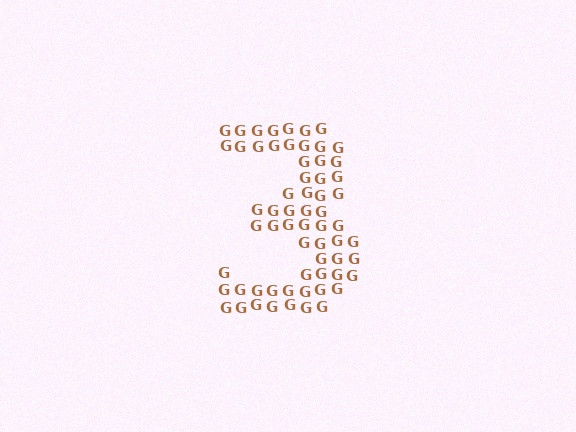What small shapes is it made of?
It is made of small letter G's.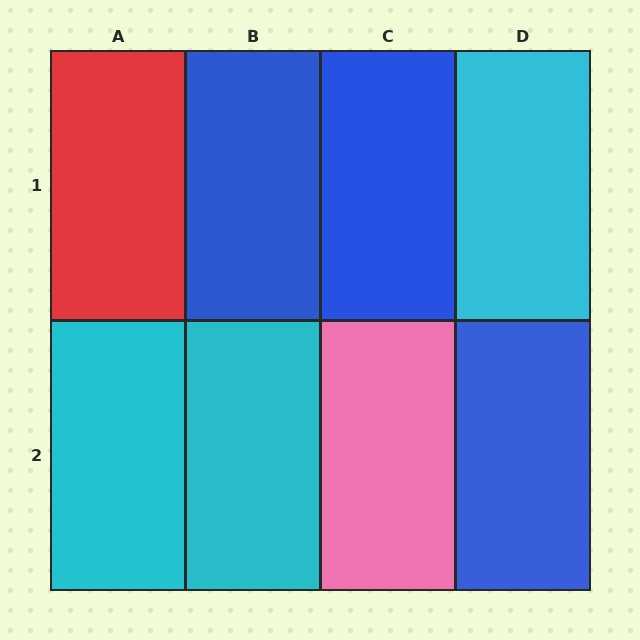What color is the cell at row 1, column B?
Blue.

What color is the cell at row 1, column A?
Red.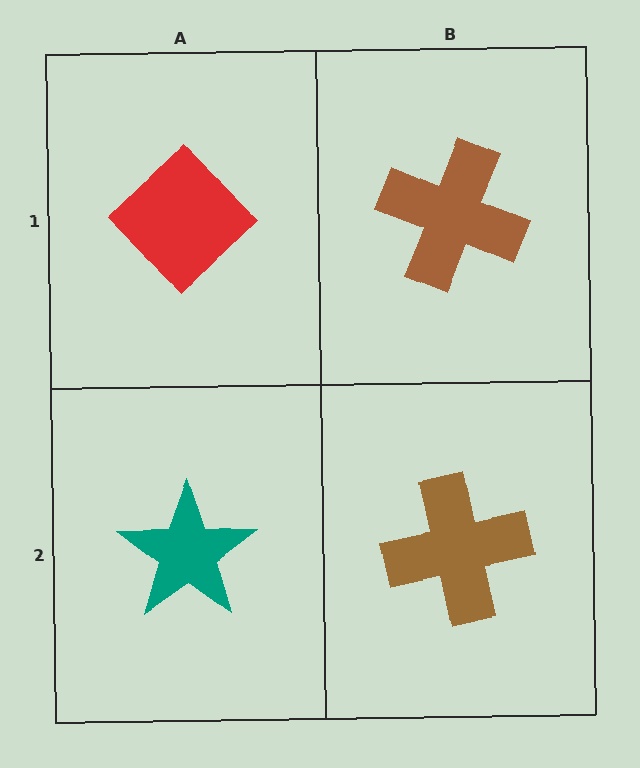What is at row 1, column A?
A red diamond.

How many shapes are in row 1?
2 shapes.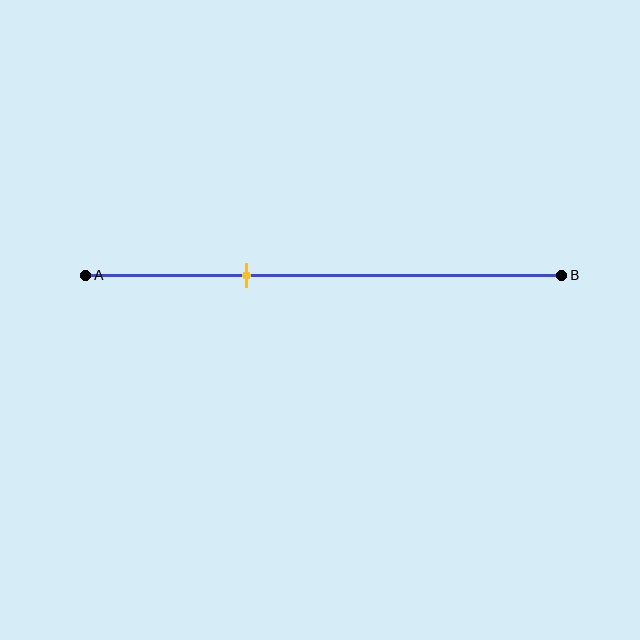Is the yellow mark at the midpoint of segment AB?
No, the mark is at about 35% from A, not at the 50% midpoint.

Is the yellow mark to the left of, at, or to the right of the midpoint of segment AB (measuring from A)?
The yellow mark is to the left of the midpoint of segment AB.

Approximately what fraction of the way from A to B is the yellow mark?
The yellow mark is approximately 35% of the way from A to B.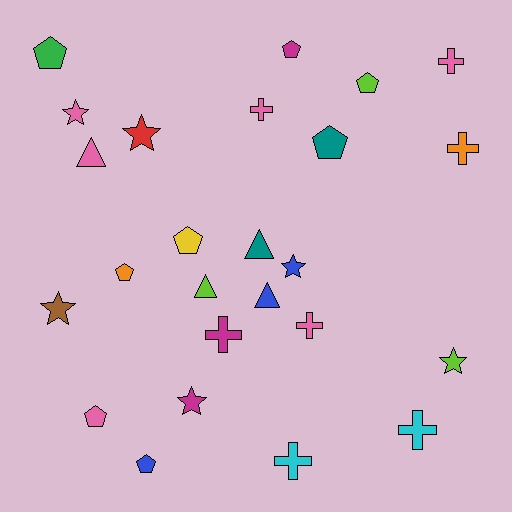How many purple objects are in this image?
There are no purple objects.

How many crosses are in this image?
There are 7 crosses.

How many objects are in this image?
There are 25 objects.